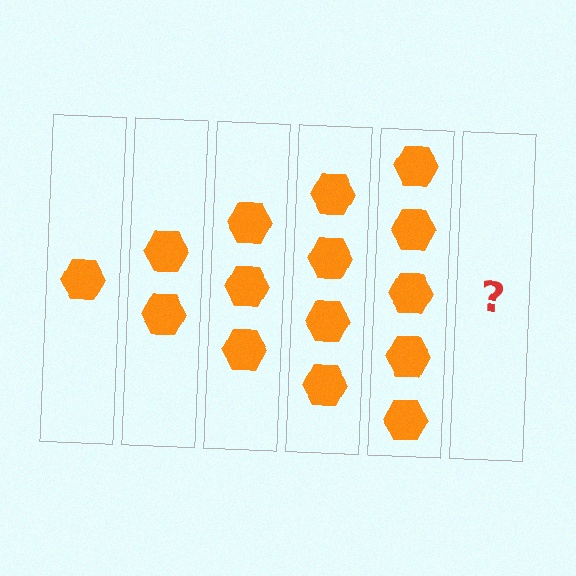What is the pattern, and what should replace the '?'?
The pattern is that each step adds one more hexagon. The '?' should be 6 hexagons.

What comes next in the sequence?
The next element should be 6 hexagons.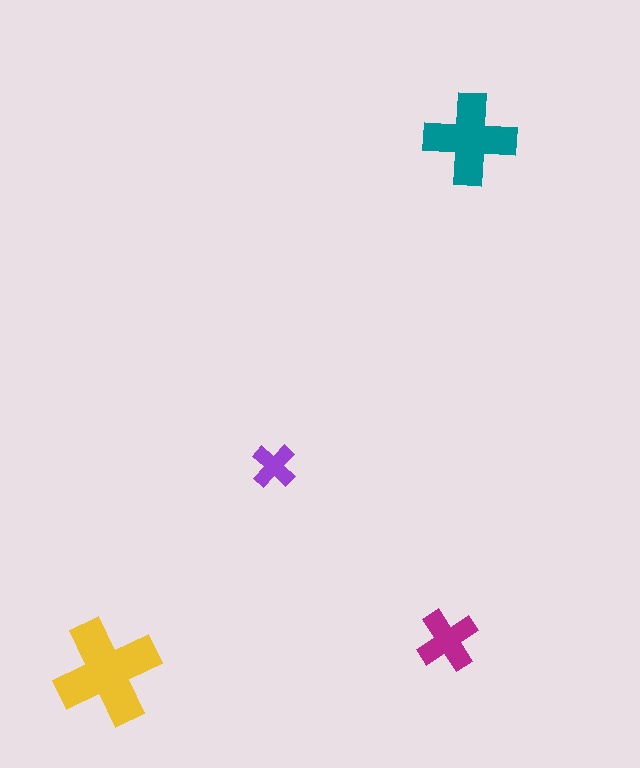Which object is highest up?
The teal cross is topmost.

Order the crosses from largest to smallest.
the yellow one, the teal one, the magenta one, the purple one.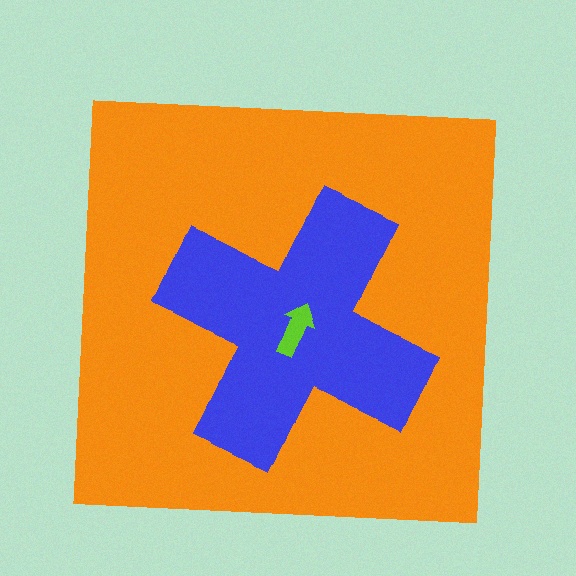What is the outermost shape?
The orange square.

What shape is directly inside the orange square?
The blue cross.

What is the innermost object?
The lime arrow.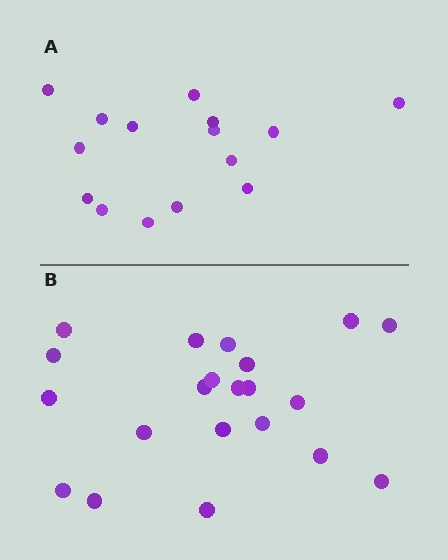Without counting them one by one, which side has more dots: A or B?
Region B (the bottom region) has more dots.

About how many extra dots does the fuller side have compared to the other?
Region B has about 6 more dots than region A.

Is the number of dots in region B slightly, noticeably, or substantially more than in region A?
Region B has noticeably more, but not dramatically so. The ratio is roughly 1.4 to 1.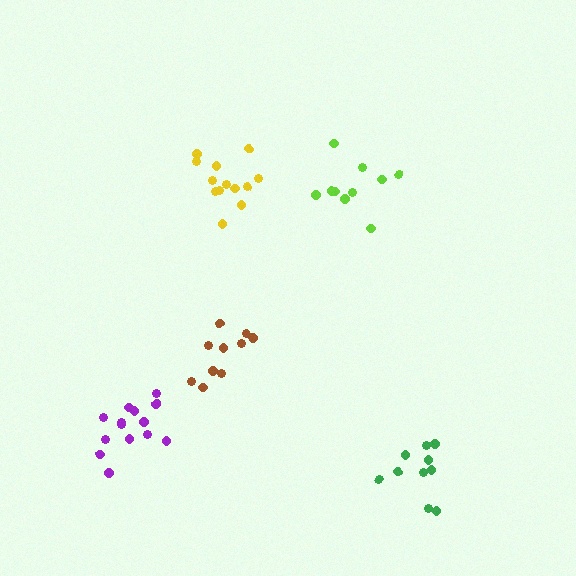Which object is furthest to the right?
The green cluster is rightmost.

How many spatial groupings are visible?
There are 5 spatial groupings.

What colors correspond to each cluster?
The clusters are colored: purple, brown, yellow, lime, green.